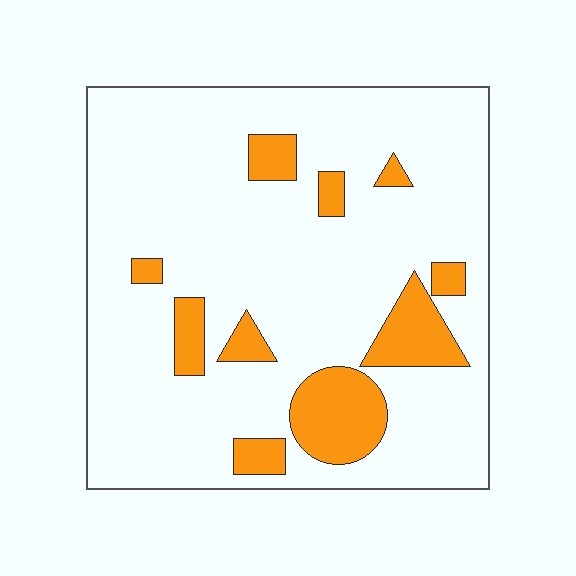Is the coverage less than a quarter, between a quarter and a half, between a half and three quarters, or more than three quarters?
Less than a quarter.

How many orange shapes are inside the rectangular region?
10.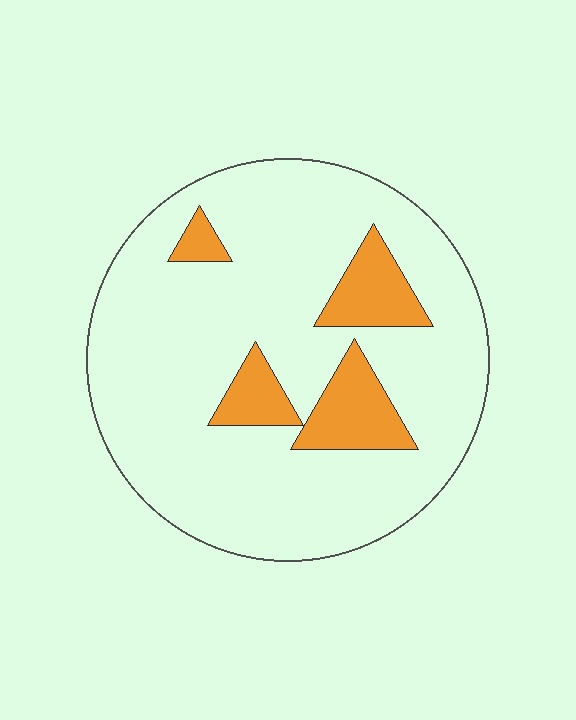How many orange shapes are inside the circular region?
4.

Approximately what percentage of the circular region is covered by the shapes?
Approximately 15%.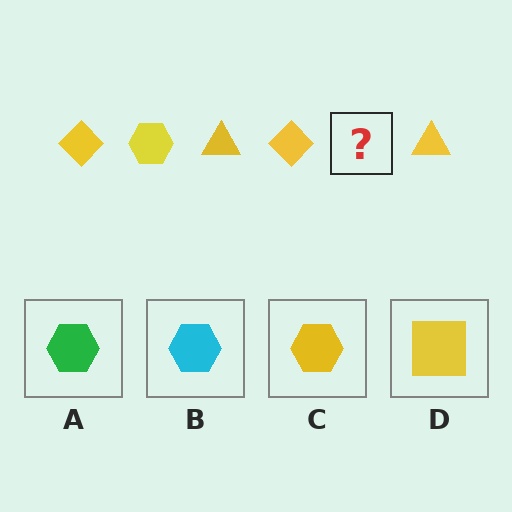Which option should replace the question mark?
Option C.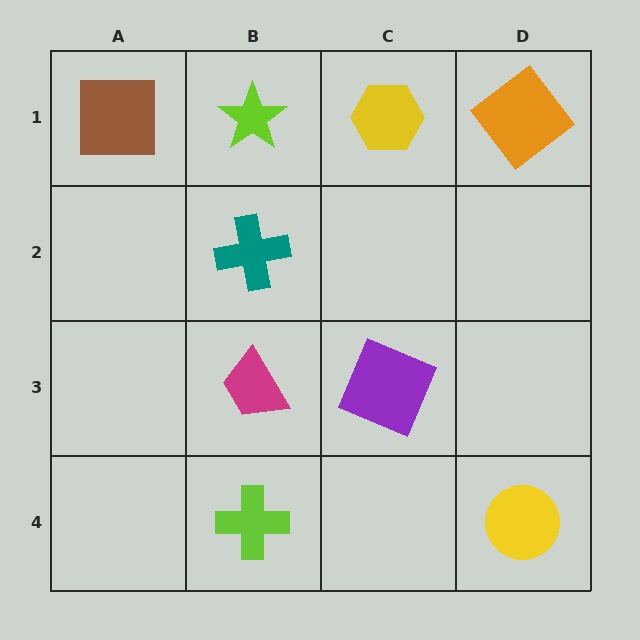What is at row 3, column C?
A purple square.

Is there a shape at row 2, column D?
No, that cell is empty.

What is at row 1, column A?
A brown square.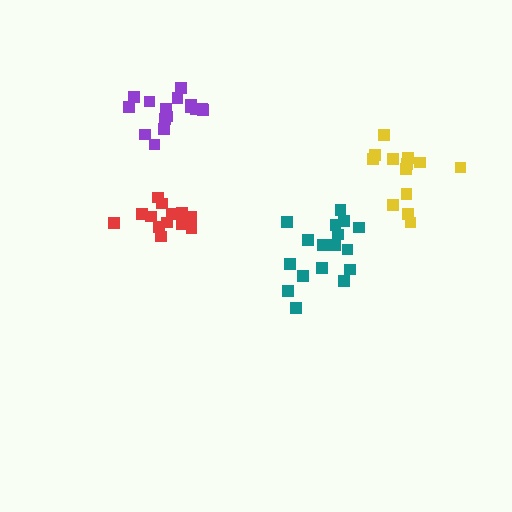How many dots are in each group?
Group 1: 13 dots, Group 2: 17 dots, Group 3: 14 dots, Group 4: 16 dots (60 total).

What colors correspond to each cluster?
The clusters are colored: yellow, teal, red, purple.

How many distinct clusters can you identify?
There are 4 distinct clusters.